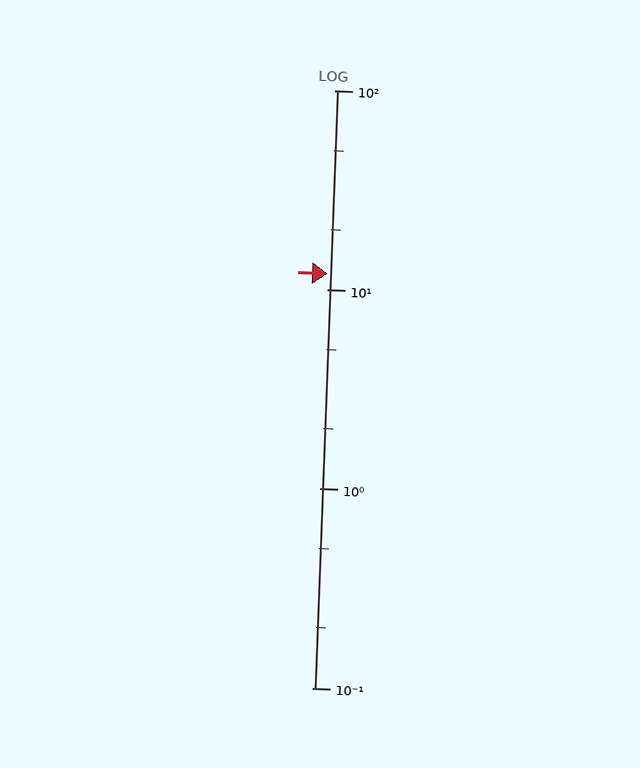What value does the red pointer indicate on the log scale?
The pointer indicates approximately 12.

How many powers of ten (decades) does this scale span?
The scale spans 3 decades, from 0.1 to 100.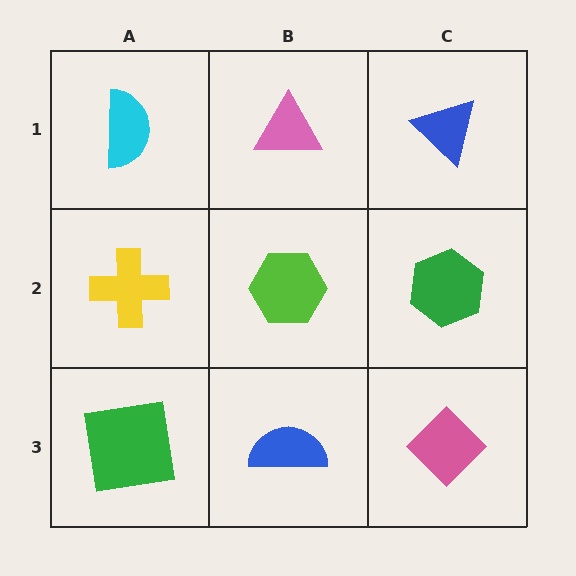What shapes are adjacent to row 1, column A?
A yellow cross (row 2, column A), a pink triangle (row 1, column B).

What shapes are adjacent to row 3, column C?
A green hexagon (row 2, column C), a blue semicircle (row 3, column B).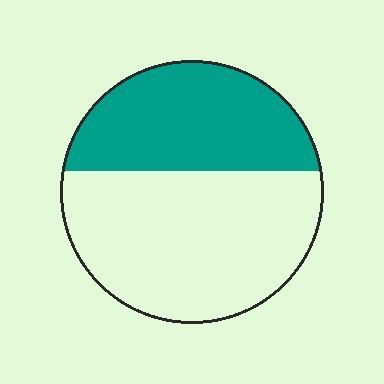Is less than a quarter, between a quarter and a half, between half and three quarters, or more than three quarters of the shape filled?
Between a quarter and a half.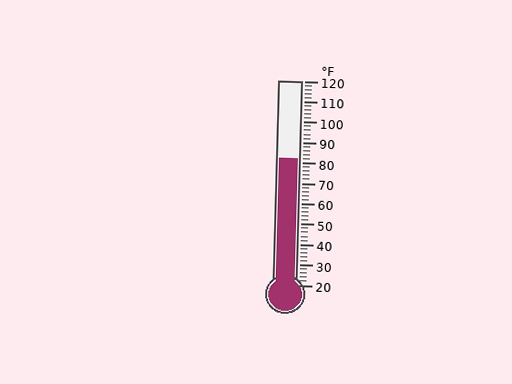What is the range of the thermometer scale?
The thermometer scale ranges from 20°F to 120°F.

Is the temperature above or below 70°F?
The temperature is above 70°F.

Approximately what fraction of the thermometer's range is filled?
The thermometer is filled to approximately 60% of its range.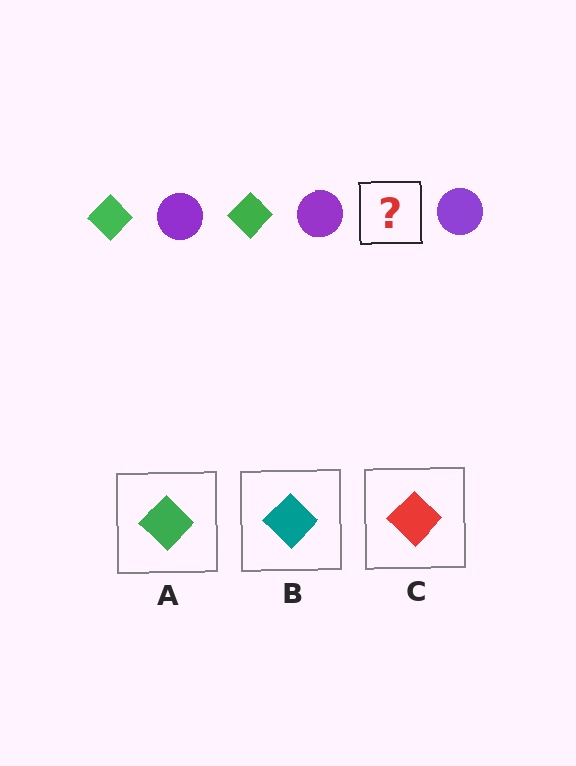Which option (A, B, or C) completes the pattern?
A.